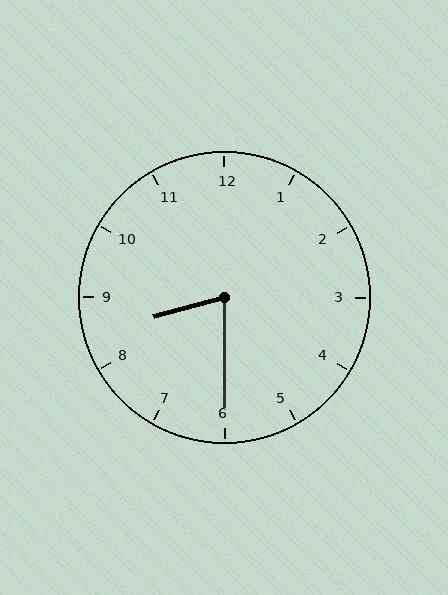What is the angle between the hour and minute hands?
Approximately 75 degrees.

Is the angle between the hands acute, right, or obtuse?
It is acute.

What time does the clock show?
8:30.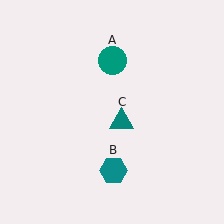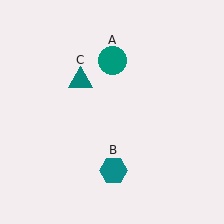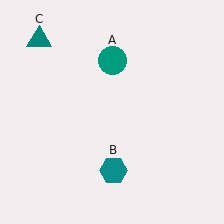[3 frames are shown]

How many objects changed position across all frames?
1 object changed position: teal triangle (object C).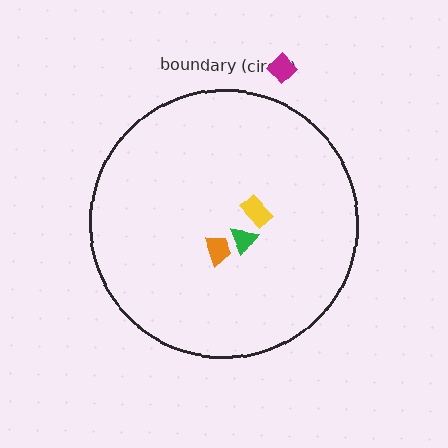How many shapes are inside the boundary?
3 inside, 1 outside.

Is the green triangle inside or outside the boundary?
Inside.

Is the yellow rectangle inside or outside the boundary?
Inside.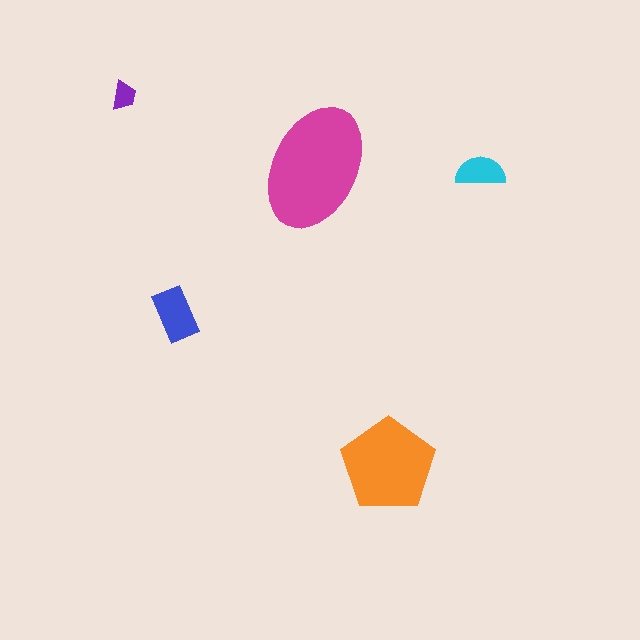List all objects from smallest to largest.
The purple trapezoid, the cyan semicircle, the blue rectangle, the orange pentagon, the magenta ellipse.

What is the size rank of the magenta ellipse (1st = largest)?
1st.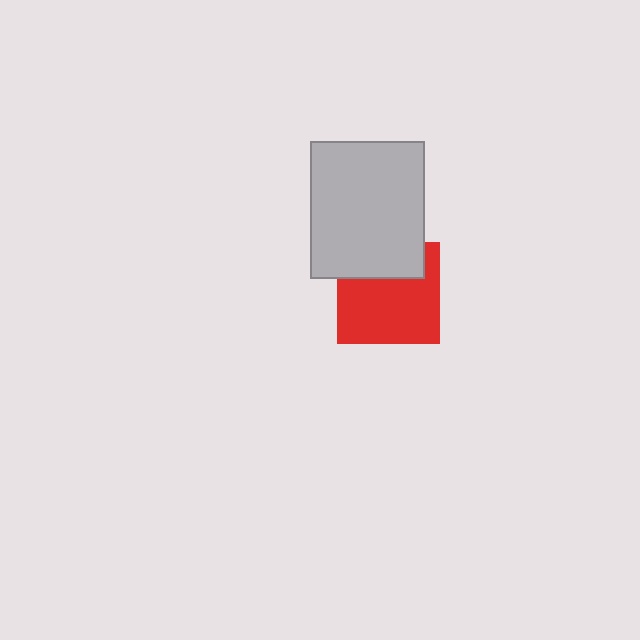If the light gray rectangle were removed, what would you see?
You would see the complete red square.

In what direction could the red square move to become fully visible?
The red square could move down. That would shift it out from behind the light gray rectangle entirely.